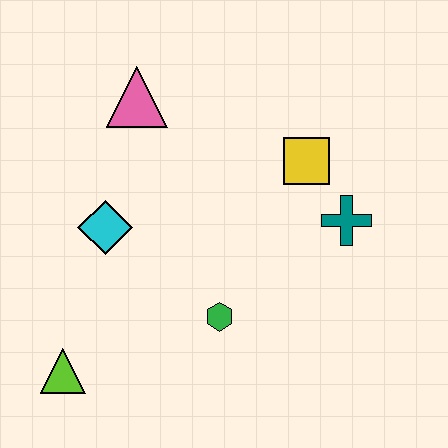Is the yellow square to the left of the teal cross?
Yes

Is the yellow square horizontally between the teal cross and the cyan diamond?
Yes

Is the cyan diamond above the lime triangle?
Yes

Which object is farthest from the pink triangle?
The lime triangle is farthest from the pink triangle.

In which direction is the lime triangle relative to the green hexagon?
The lime triangle is to the left of the green hexagon.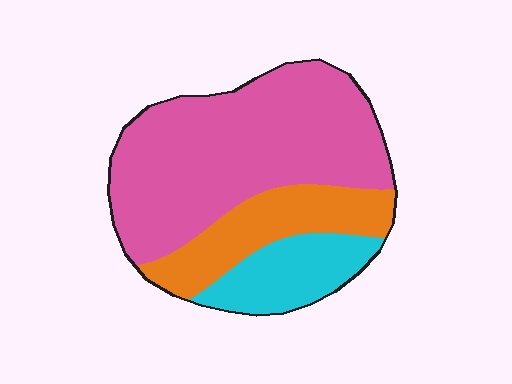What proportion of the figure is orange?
Orange takes up between a sixth and a third of the figure.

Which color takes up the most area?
Pink, at roughly 60%.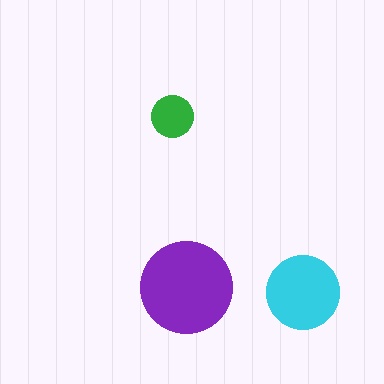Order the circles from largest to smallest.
the purple one, the cyan one, the green one.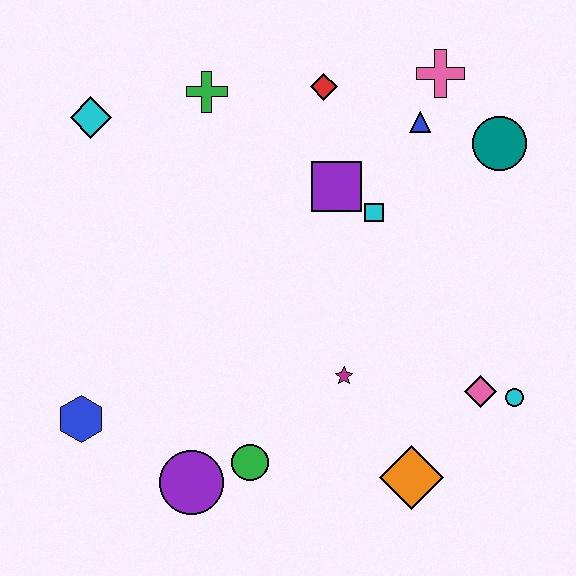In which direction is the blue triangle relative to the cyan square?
The blue triangle is above the cyan square.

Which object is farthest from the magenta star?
The cyan diamond is farthest from the magenta star.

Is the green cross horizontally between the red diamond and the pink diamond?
No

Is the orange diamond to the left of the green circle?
No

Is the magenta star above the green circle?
Yes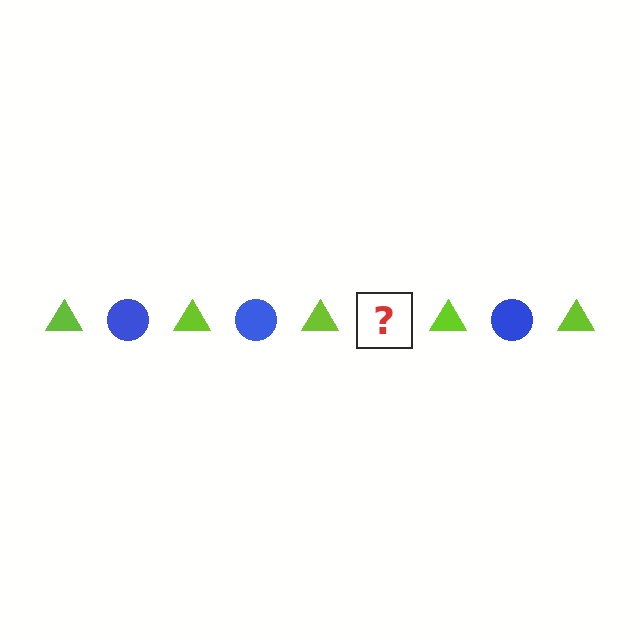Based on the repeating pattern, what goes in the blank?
The blank should be a blue circle.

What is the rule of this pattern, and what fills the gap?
The rule is that the pattern alternates between lime triangle and blue circle. The gap should be filled with a blue circle.